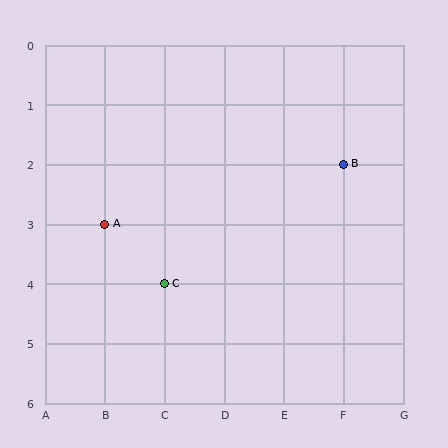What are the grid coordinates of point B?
Point B is at grid coordinates (F, 2).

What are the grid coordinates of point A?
Point A is at grid coordinates (B, 3).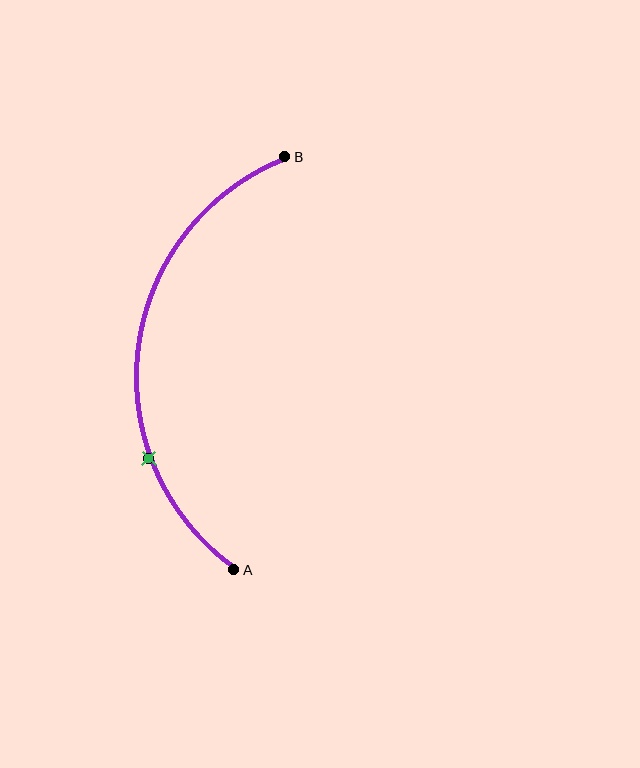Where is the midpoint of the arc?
The arc midpoint is the point on the curve farthest from the straight line joining A and B. It sits to the left of that line.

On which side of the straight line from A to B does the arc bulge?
The arc bulges to the left of the straight line connecting A and B.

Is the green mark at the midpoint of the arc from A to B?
No. The green mark lies on the arc but is closer to endpoint A. The arc midpoint would be at the point on the curve equidistant along the arc from both A and B.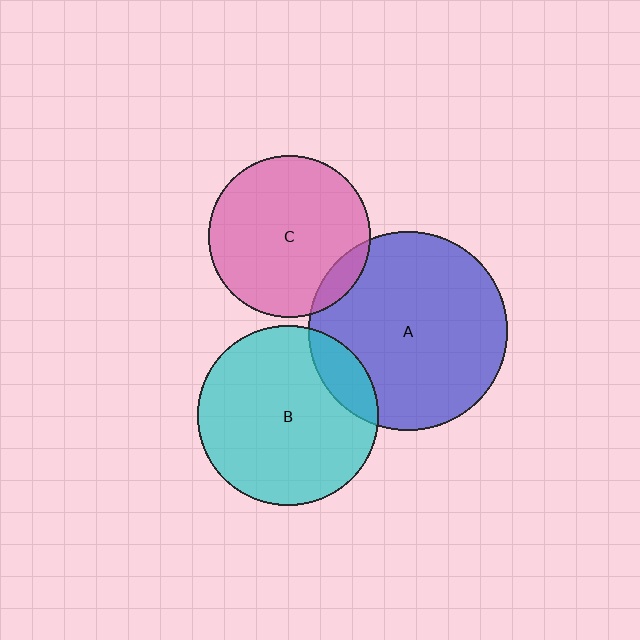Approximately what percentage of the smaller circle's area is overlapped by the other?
Approximately 10%.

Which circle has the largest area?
Circle A (blue).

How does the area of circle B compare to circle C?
Approximately 1.2 times.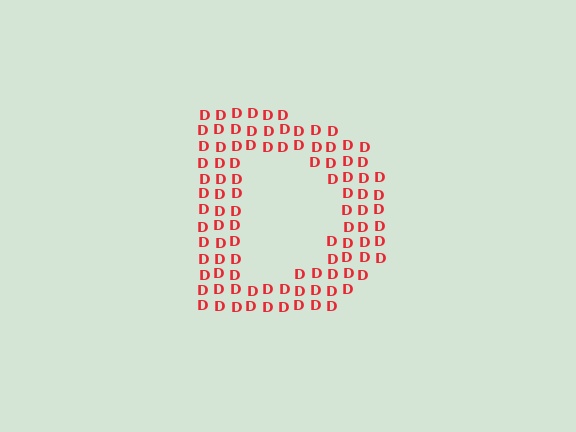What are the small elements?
The small elements are letter D's.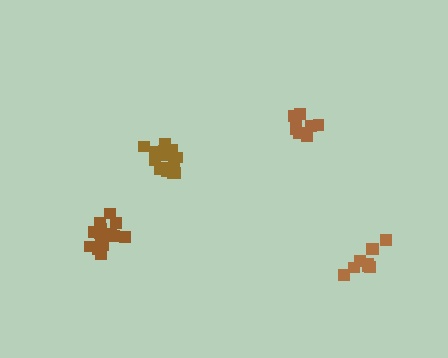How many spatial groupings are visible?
There are 4 spatial groupings.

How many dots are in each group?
Group 1: 9 dots, Group 2: 14 dots, Group 3: 14 dots, Group 4: 9 dots (46 total).